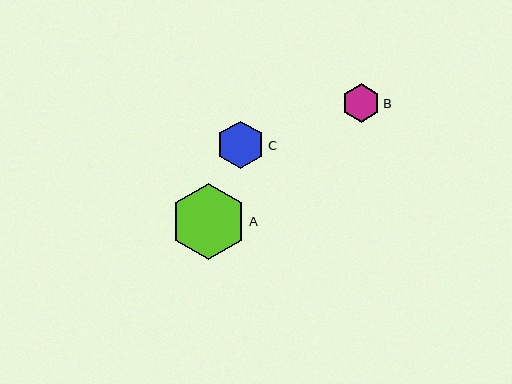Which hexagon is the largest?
Hexagon A is the largest with a size of approximately 75 pixels.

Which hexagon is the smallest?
Hexagon B is the smallest with a size of approximately 38 pixels.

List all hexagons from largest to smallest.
From largest to smallest: A, C, B.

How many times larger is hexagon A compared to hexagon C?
Hexagon A is approximately 1.6 times the size of hexagon C.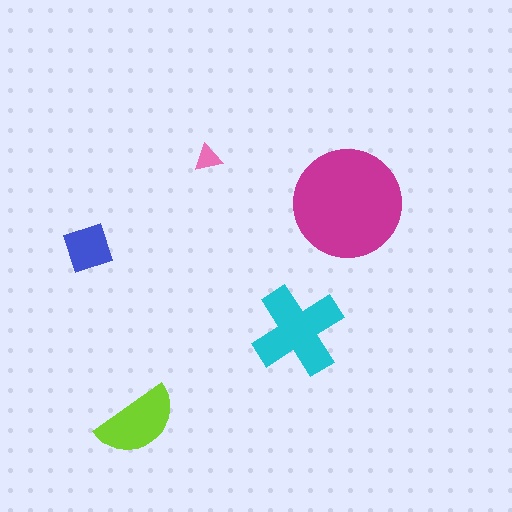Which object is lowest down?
The lime semicircle is bottommost.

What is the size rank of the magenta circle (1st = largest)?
1st.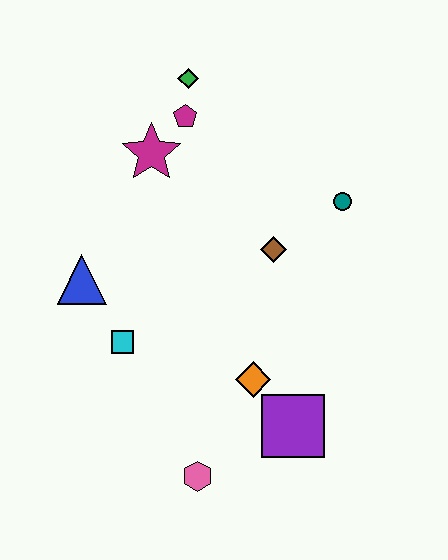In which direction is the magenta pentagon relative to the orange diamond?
The magenta pentagon is above the orange diamond.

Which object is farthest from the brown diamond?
The pink hexagon is farthest from the brown diamond.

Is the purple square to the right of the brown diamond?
Yes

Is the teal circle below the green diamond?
Yes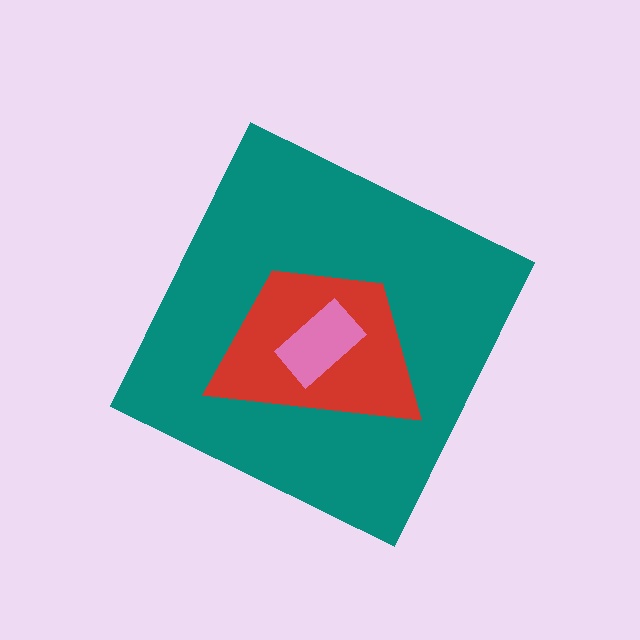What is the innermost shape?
The pink rectangle.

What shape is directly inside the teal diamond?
The red trapezoid.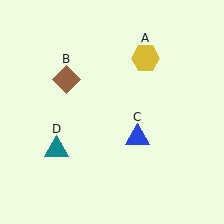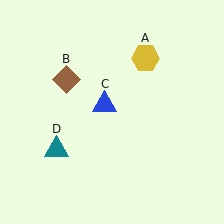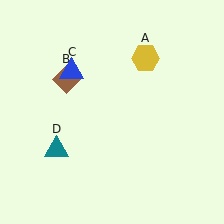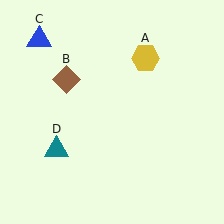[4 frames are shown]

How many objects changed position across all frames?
1 object changed position: blue triangle (object C).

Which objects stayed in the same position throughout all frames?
Yellow hexagon (object A) and brown diamond (object B) and teal triangle (object D) remained stationary.